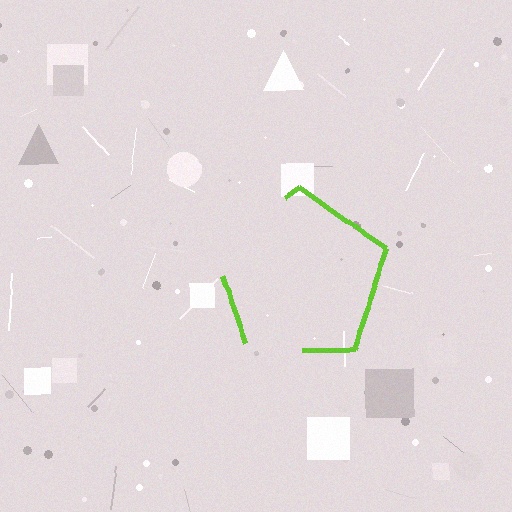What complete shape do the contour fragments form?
The contour fragments form a pentagon.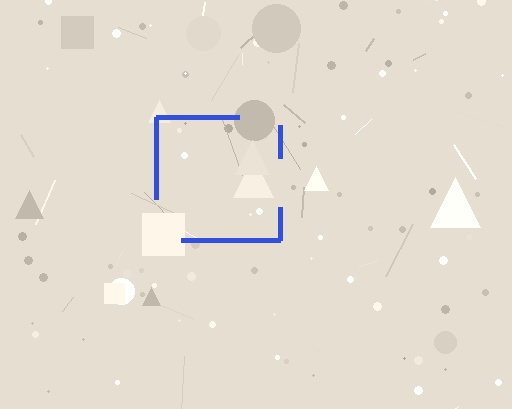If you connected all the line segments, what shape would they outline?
They would outline a square.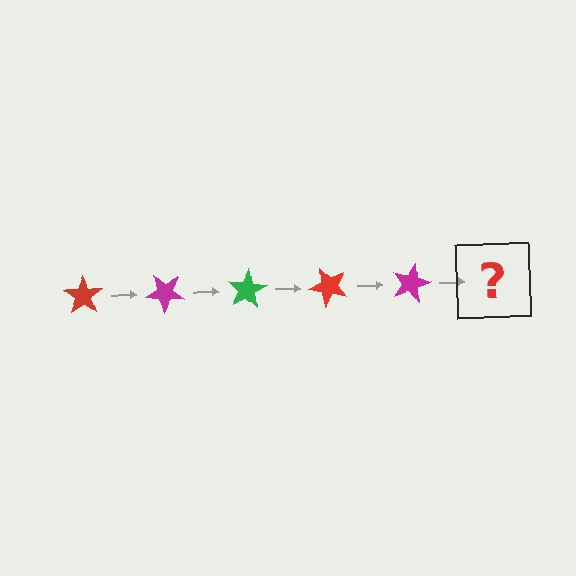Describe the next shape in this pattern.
It should be a green star, rotated 200 degrees from the start.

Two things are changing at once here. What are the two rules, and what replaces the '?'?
The two rules are that it rotates 40 degrees each step and the color cycles through red, magenta, and green. The '?' should be a green star, rotated 200 degrees from the start.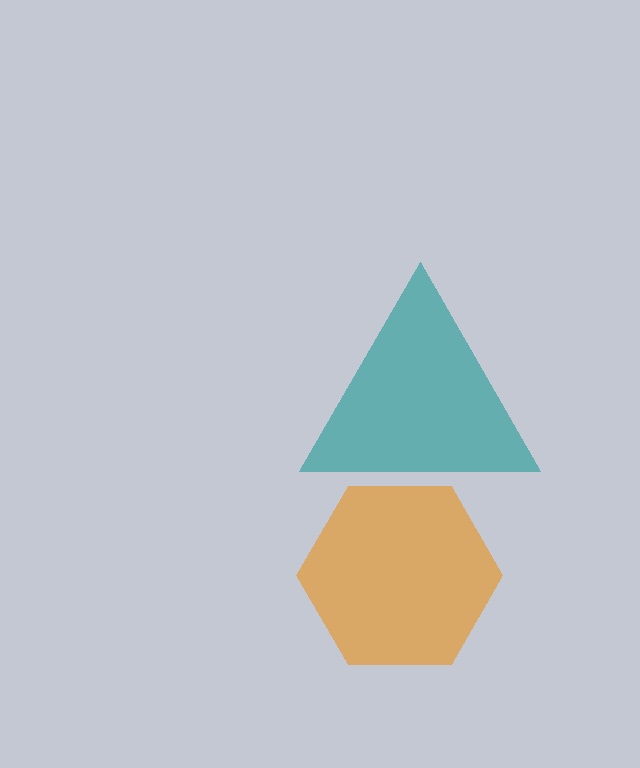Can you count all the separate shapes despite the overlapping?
Yes, there are 2 separate shapes.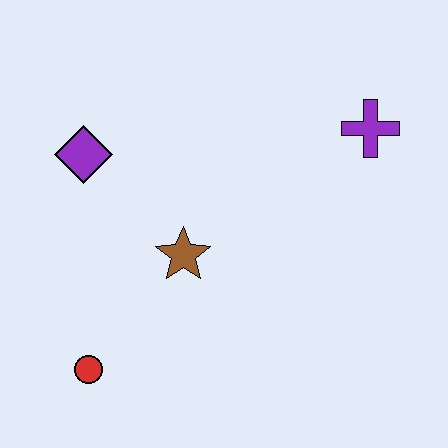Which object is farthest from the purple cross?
The red circle is farthest from the purple cross.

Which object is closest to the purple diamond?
The brown star is closest to the purple diamond.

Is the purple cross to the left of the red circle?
No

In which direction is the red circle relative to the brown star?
The red circle is below the brown star.